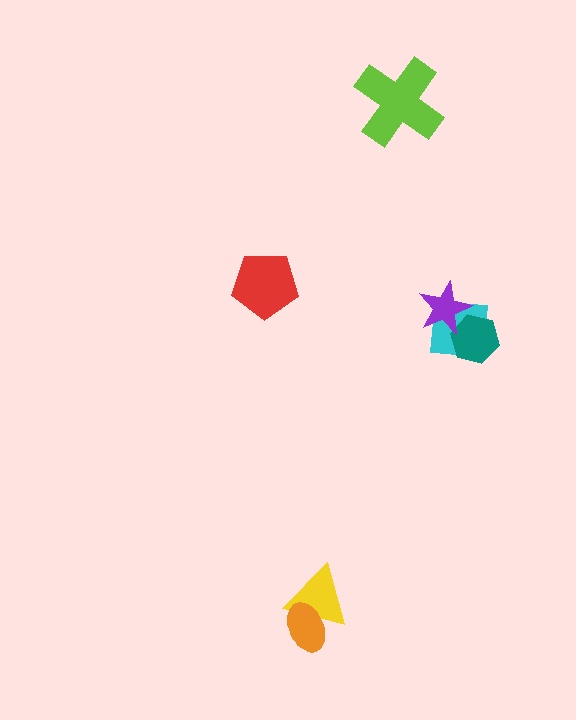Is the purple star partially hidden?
No, no other shape covers it.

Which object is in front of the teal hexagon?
The purple star is in front of the teal hexagon.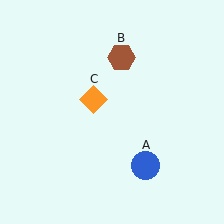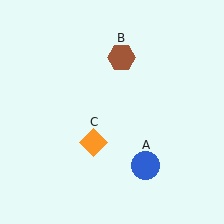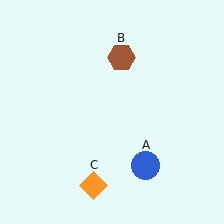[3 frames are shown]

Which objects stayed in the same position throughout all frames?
Blue circle (object A) and brown hexagon (object B) remained stationary.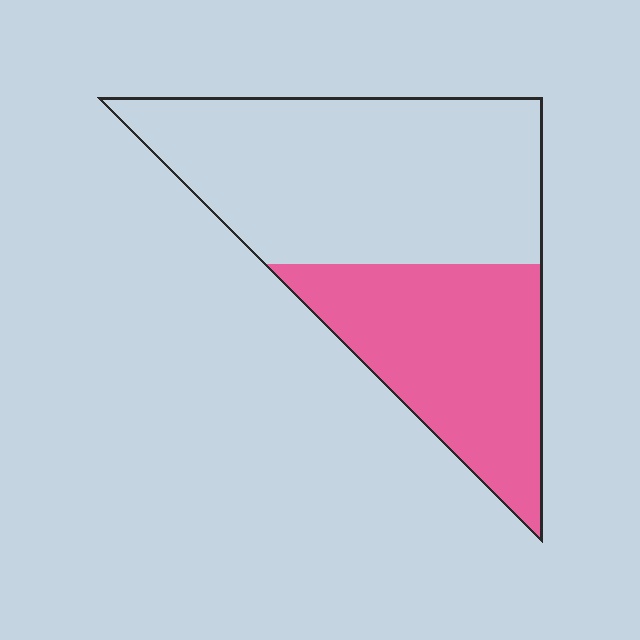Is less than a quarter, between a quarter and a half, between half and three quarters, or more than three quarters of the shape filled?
Between a quarter and a half.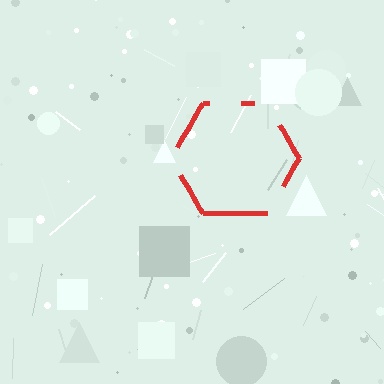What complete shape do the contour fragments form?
The contour fragments form a hexagon.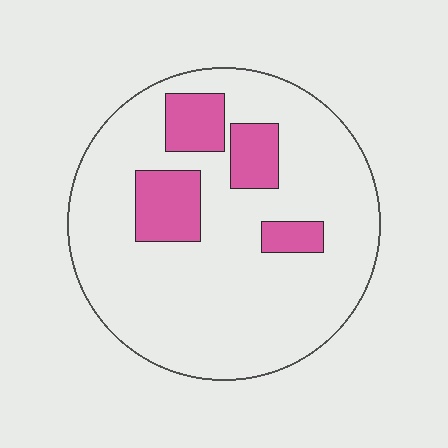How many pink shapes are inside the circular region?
4.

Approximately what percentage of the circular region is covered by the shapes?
Approximately 15%.